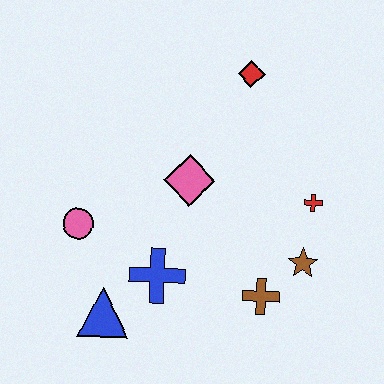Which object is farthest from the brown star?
The pink circle is farthest from the brown star.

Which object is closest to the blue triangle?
The blue cross is closest to the blue triangle.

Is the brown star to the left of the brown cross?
No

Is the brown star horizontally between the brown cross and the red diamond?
No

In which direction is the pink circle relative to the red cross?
The pink circle is to the left of the red cross.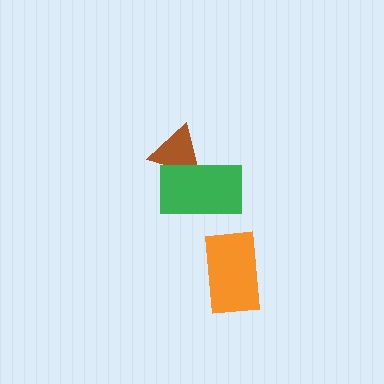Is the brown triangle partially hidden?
Yes, it is partially covered by another shape.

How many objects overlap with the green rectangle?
1 object overlaps with the green rectangle.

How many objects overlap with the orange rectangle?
0 objects overlap with the orange rectangle.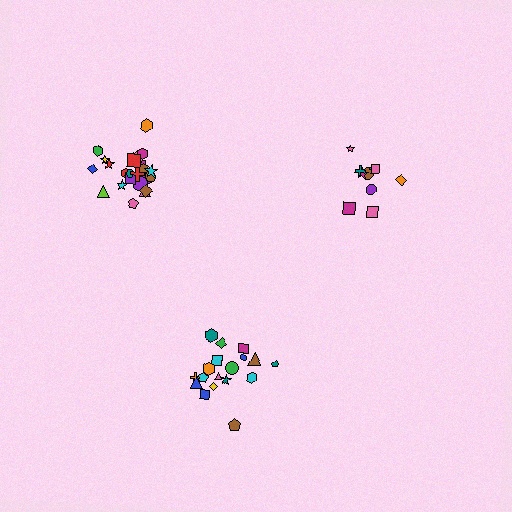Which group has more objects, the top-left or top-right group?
The top-left group.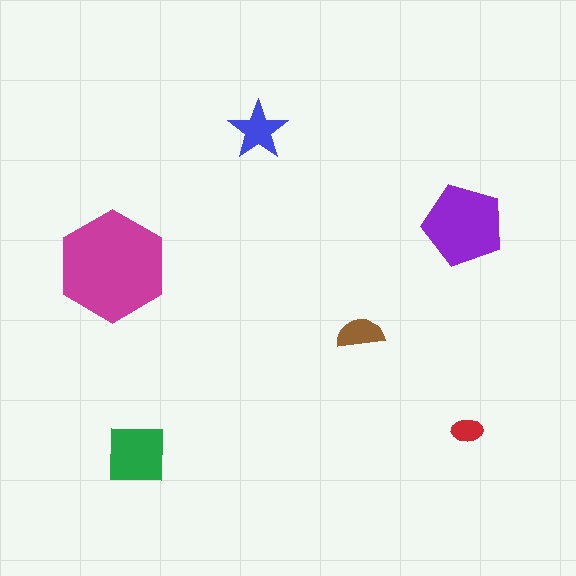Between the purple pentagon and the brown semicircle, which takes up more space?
The purple pentagon.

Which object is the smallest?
The red ellipse.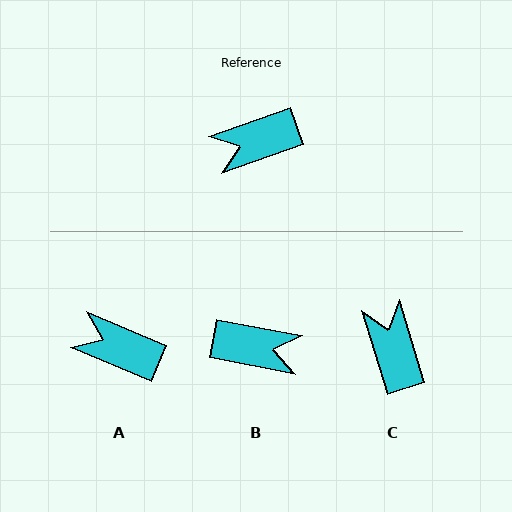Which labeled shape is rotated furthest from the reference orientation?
B, about 150 degrees away.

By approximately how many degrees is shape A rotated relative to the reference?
Approximately 43 degrees clockwise.